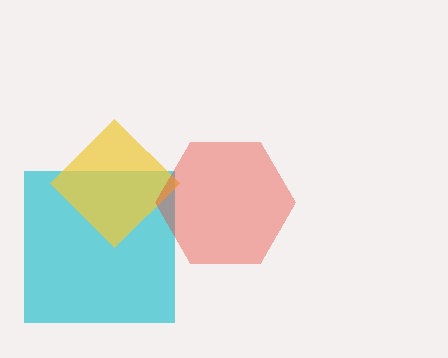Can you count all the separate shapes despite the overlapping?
Yes, there are 3 separate shapes.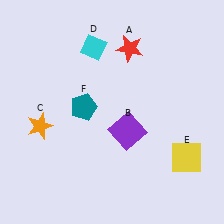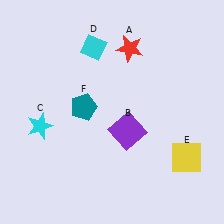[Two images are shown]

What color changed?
The star (C) changed from orange in Image 1 to cyan in Image 2.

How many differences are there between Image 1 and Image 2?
There is 1 difference between the two images.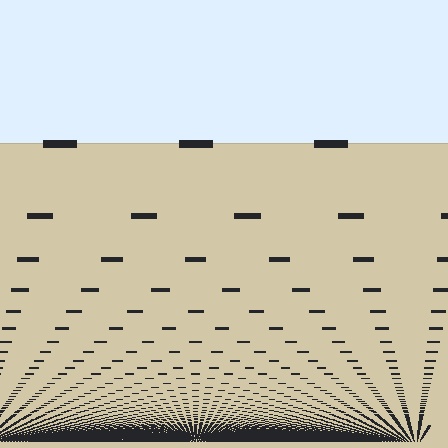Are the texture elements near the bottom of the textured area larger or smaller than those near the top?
Smaller. The gradient is inverted — elements near the bottom are smaller and denser.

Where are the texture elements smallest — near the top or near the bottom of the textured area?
Near the bottom.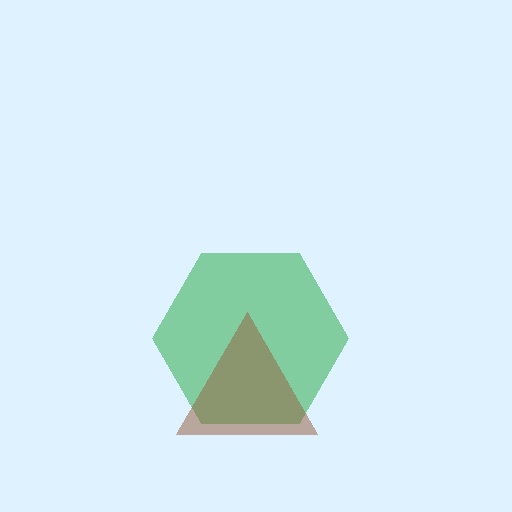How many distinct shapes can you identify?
There are 2 distinct shapes: a green hexagon, a brown triangle.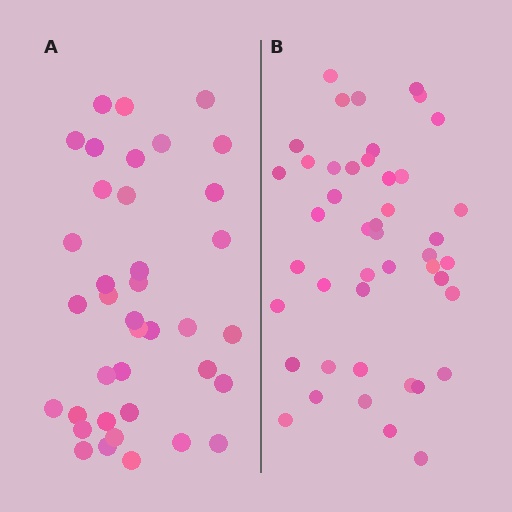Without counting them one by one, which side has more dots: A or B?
Region B (the right region) has more dots.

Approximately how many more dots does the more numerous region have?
Region B has roughly 8 or so more dots than region A.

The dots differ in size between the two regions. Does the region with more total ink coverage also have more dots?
No. Region A has more total ink coverage because its dots are larger, but region B actually contains more individual dots. Total area can be misleading — the number of items is what matters here.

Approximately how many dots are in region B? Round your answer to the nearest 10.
About 40 dots. (The exact count is 45, which rounds to 40.)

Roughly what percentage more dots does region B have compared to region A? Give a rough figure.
About 20% more.